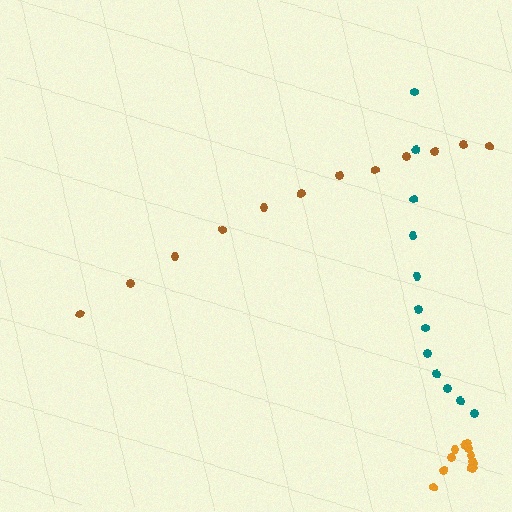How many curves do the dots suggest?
There are 3 distinct paths.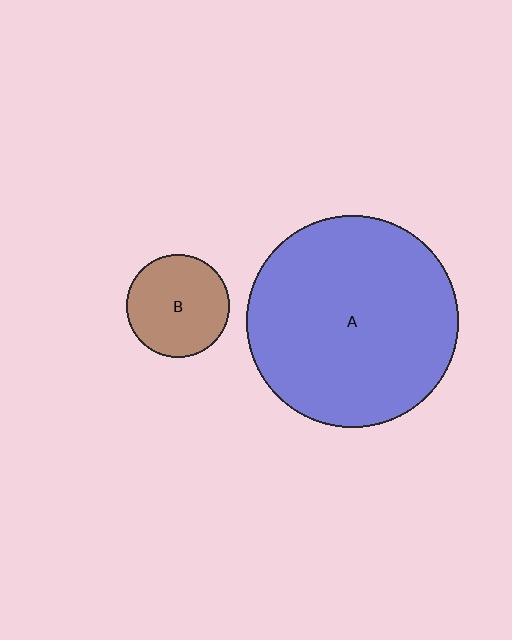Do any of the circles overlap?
No, none of the circles overlap.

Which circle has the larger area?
Circle A (blue).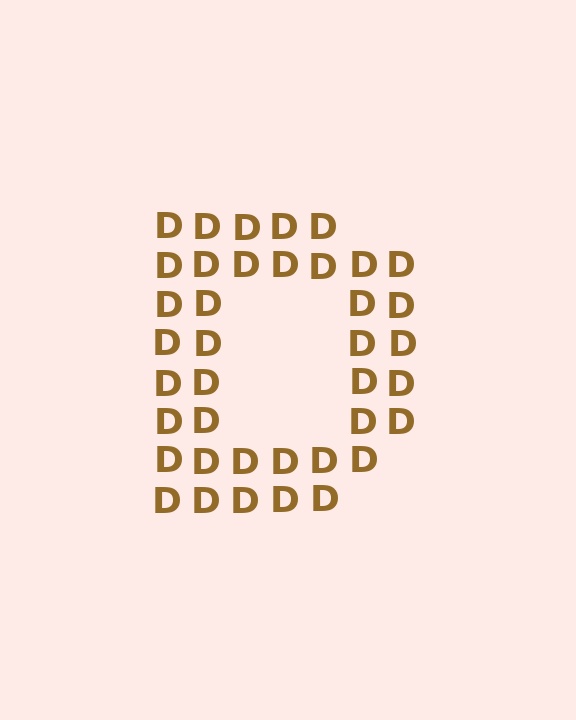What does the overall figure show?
The overall figure shows the letter D.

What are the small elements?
The small elements are letter D's.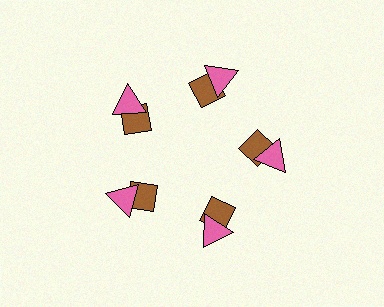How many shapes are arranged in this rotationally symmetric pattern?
There are 10 shapes, arranged in 5 groups of 2.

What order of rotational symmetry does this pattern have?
This pattern has 5-fold rotational symmetry.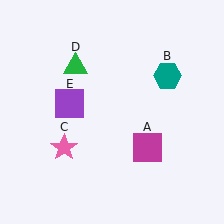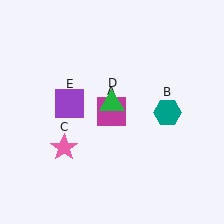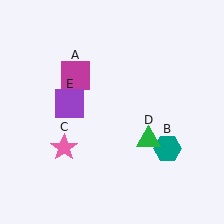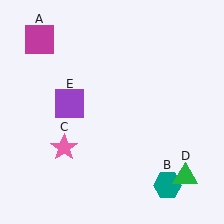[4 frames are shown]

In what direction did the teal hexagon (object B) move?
The teal hexagon (object B) moved down.